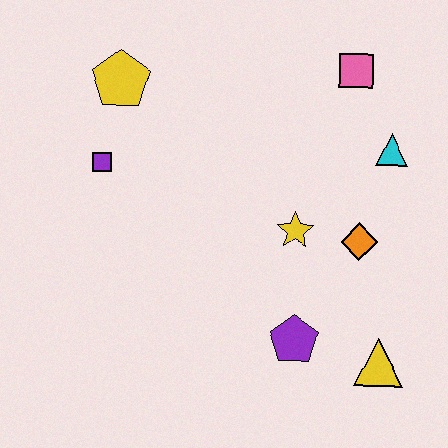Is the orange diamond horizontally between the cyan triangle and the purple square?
Yes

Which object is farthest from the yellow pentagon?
The yellow triangle is farthest from the yellow pentagon.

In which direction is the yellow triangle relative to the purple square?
The yellow triangle is to the right of the purple square.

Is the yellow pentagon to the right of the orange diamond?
No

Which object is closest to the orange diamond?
The yellow star is closest to the orange diamond.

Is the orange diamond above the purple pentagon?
Yes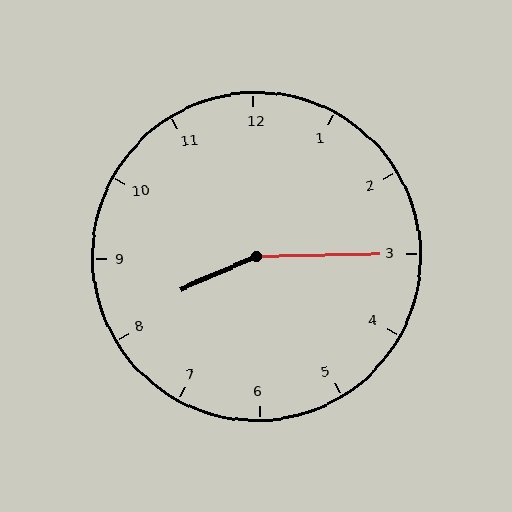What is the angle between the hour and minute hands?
Approximately 158 degrees.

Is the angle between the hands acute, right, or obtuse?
It is obtuse.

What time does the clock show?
8:15.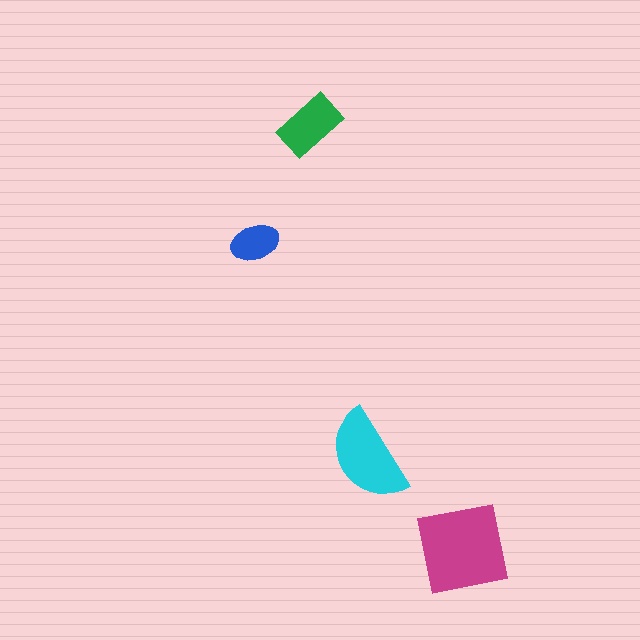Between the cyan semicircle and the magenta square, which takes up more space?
The magenta square.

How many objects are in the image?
There are 4 objects in the image.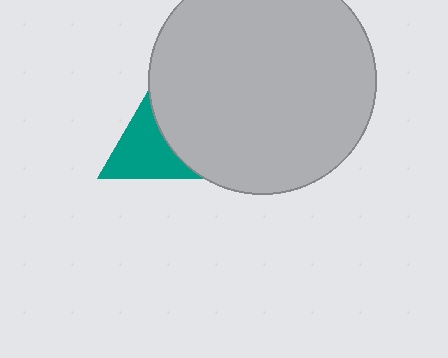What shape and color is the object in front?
The object in front is a light gray circle.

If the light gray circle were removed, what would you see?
You would see the complete teal triangle.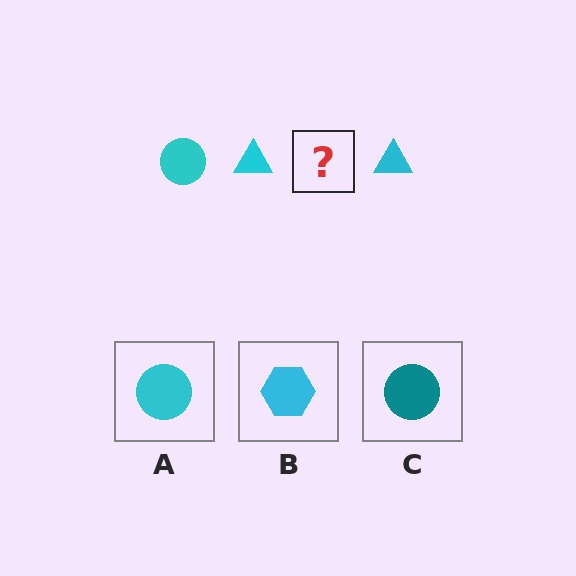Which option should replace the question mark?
Option A.